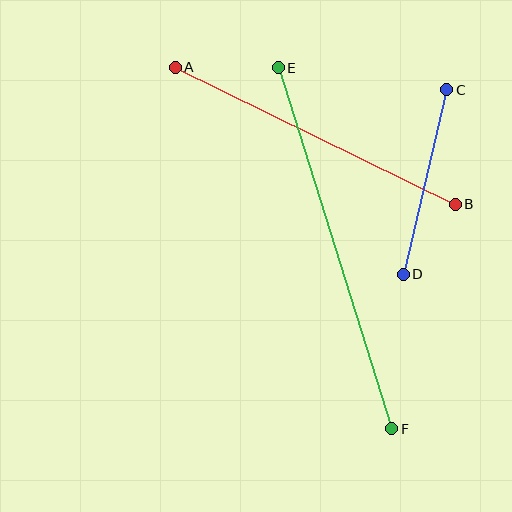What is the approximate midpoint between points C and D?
The midpoint is at approximately (425, 182) pixels.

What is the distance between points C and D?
The distance is approximately 189 pixels.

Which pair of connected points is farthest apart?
Points E and F are farthest apart.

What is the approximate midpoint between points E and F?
The midpoint is at approximately (335, 248) pixels.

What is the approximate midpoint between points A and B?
The midpoint is at approximately (315, 136) pixels.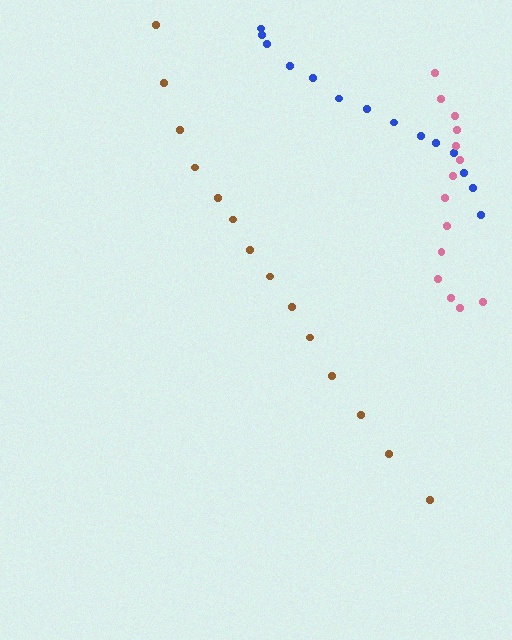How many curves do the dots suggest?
There are 3 distinct paths.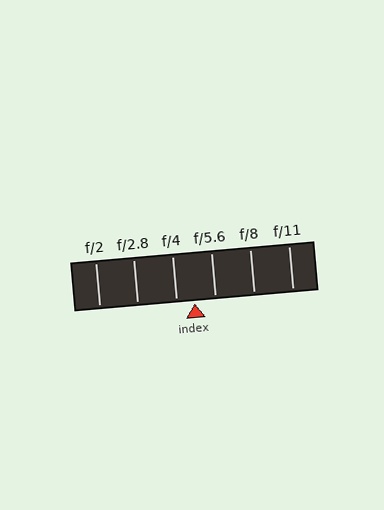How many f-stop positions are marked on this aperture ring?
There are 6 f-stop positions marked.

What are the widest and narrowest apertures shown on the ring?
The widest aperture shown is f/2 and the narrowest is f/11.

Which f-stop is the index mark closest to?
The index mark is closest to f/4.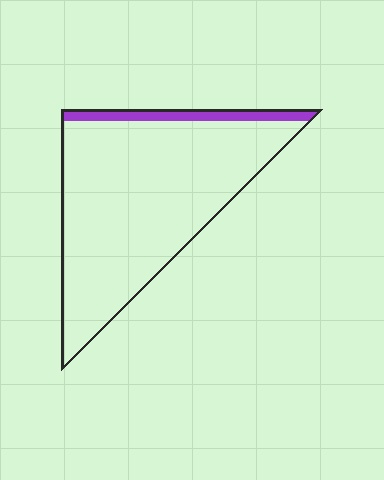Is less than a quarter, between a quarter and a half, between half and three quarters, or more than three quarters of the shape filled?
Less than a quarter.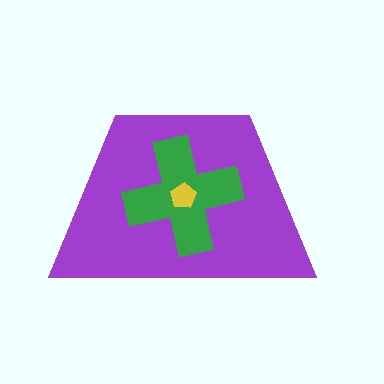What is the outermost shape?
The purple trapezoid.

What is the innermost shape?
The yellow pentagon.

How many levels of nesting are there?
3.